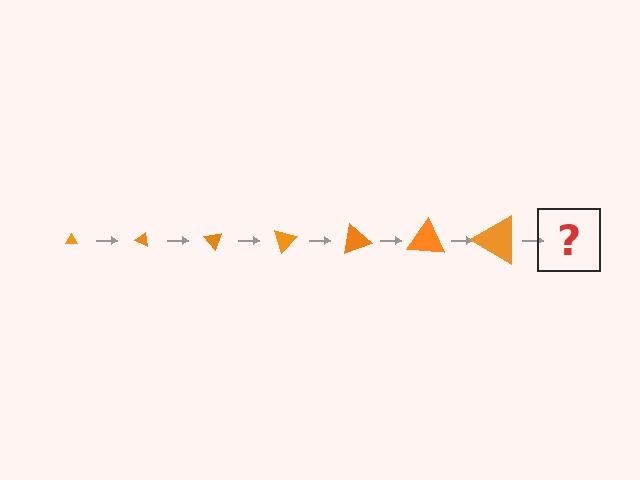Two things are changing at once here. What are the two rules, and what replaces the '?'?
The two rules are that the triangle grows larger each step and it rotates 25 degrees each step. The '?' should be a triangle, larger than the previous one and rotated 175 degrees from the start.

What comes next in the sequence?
The next element should be a triangle, larger than the previous one and rotated 175 degrees from the start.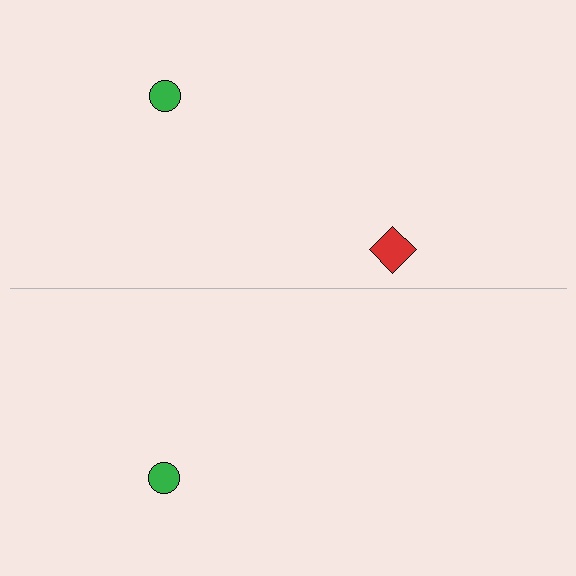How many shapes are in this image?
There are 3 shapes in this image.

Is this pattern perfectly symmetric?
No, the pattern is not perfectly symmetric. A red diamond is missing from the bottom side.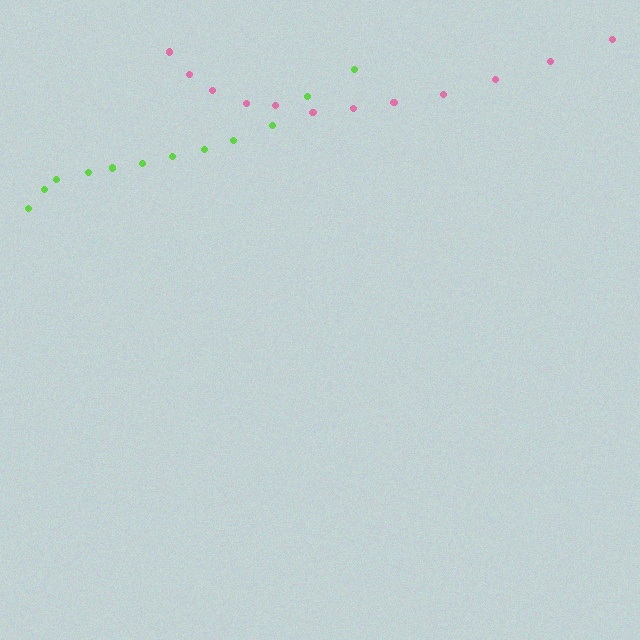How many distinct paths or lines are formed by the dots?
There are 2 distinct paths.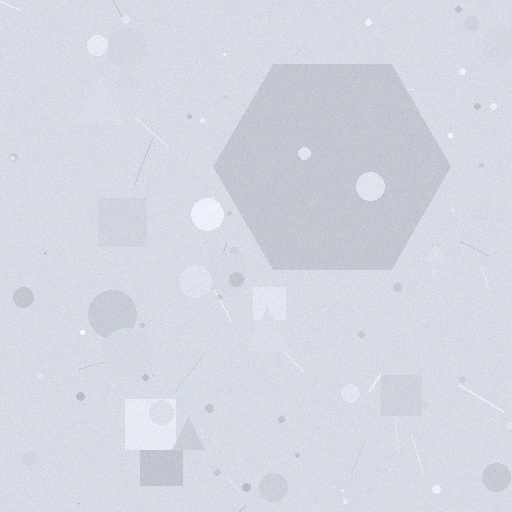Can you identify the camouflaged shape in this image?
The camouflaged shape is a hexagon.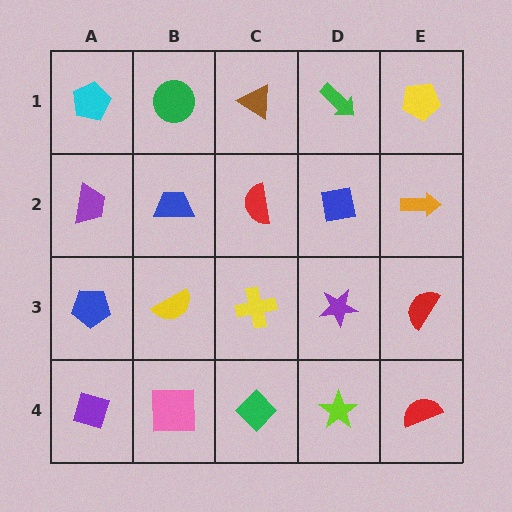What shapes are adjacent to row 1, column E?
An orange arrow (row 2, column E), a green arrow (row 1, column D).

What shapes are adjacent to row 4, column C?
A yellow cross (row 3, column C), a pink square (row 4, column B), a lime star (row 4, column D).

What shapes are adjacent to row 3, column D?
A blue square (row 2, column D), a lime star (row 4, column D), a yellow cross (row 3, column C), a red semicircle (row 3, column E).